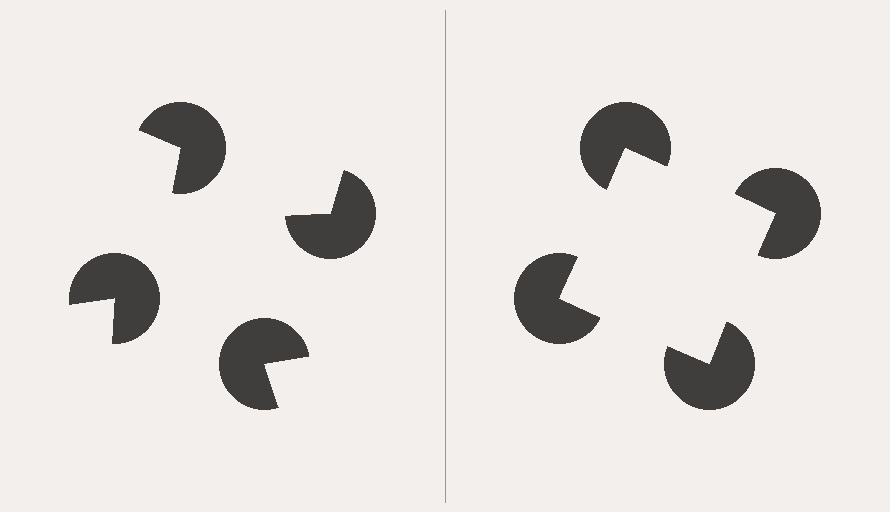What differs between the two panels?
The pac-man discs are positioned identically on both sides; only the wedge orientations differ. On the right they align to a square; on the left they are misaligned.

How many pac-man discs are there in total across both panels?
8 — 4 on each side.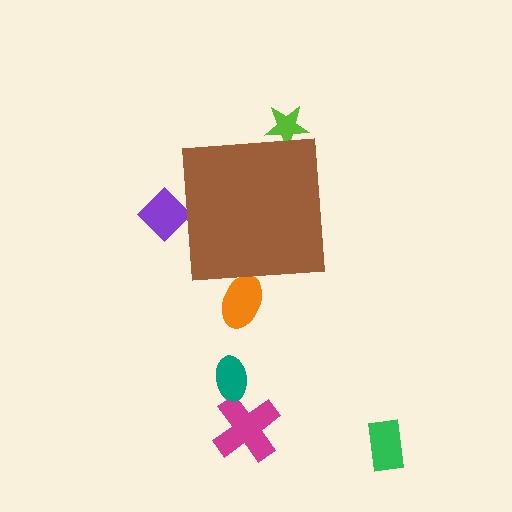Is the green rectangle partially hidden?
No, the green rectangle is fully visible.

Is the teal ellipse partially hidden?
No, the teal ellipse is fully visible.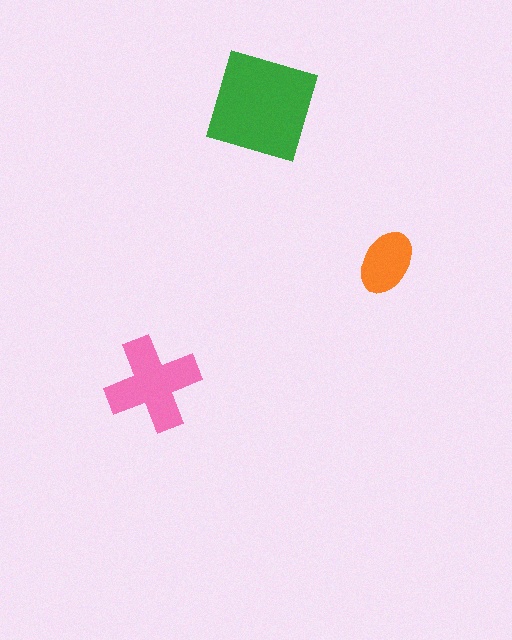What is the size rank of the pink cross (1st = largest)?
2nd.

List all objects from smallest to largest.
The orange ellipse, the pink cross, the green square.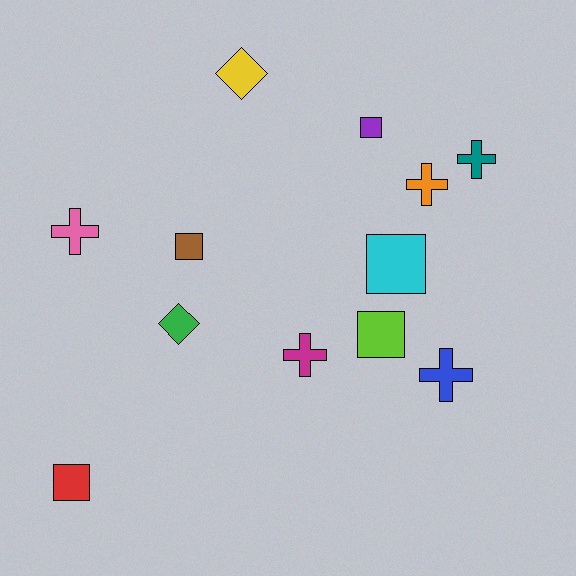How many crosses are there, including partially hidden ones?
There are 5 crosses.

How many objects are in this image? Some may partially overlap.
There are 12 objects.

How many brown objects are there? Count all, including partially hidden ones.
There is 1 brown object.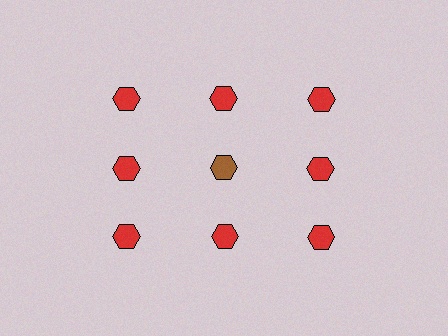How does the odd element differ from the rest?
It has a different color: brown instead of red.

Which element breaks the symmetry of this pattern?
The brown hexagon in the second row, second from left column breaks the symmetry. All other shapes are red hexagons.